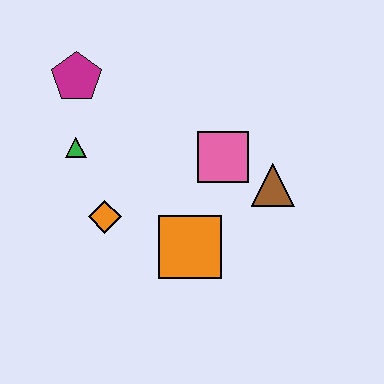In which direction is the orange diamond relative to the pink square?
The orange diamond is to the left of the pink square.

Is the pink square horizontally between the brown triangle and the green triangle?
Yes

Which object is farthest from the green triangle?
The brown triangle is farthest from the green triangle.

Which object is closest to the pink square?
The brown triangle is closest to the pink square.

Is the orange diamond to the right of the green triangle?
Yes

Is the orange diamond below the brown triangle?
Yes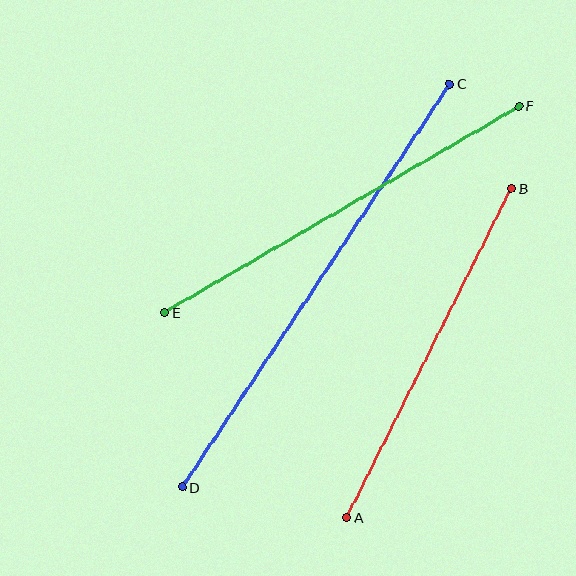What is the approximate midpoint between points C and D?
The midpoint is at approximately (316, 286) pixels.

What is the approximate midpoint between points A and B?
The midpoint is at approximately (429, 353) pixels.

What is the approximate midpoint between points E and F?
The midpoint is at approximately (342, 209) pixels.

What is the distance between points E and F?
The distance is approximately 410 pixels.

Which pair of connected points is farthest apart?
Points C and D are farthest apart.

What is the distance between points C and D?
The distance is approximately 484 pixels.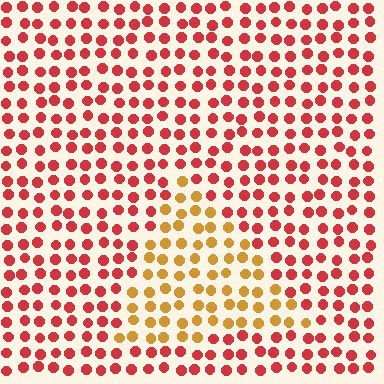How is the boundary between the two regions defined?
The boundary is defined purely by a slight shift in hue (about 43 degrees). Spacing, size, and orientation are identical on both sides.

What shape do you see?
I see a triangle.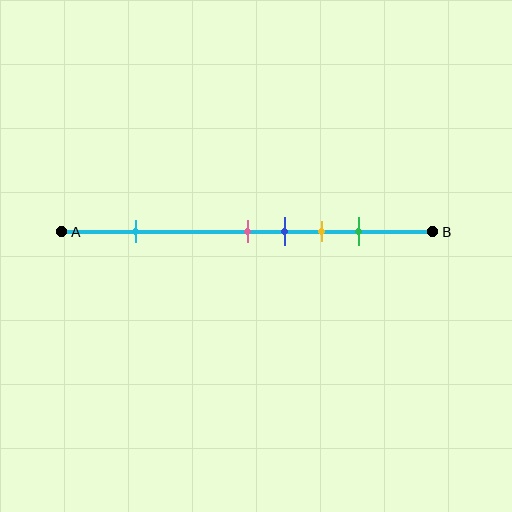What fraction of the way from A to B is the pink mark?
The pink mark is approximately 50% (0.5) of the way from A to B.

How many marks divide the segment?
There are 5 marks dividing the segment.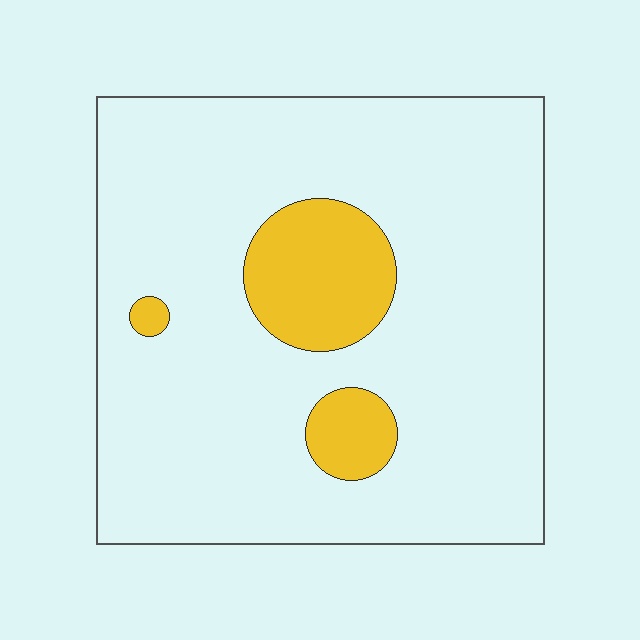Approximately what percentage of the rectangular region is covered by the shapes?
Approximately 15%.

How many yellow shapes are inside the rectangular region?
3.